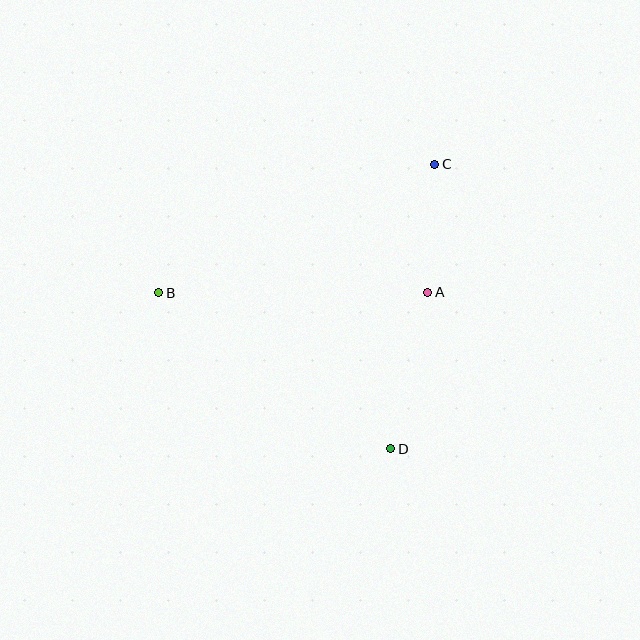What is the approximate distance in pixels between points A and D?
The distance between A and D is approximately 161 pixels.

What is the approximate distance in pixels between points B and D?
The distance between B and D is approximately 280 pixels.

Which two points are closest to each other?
Points A and C are closest to each other.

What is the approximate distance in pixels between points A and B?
The distance between A and B is approximately 269 pixels.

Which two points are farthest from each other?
Points B and C are farthest from each other.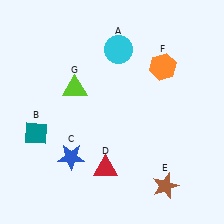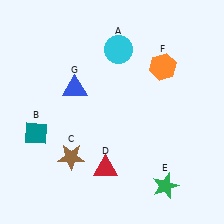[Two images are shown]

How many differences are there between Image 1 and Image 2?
There are 3 differences between the two images.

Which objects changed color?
C changed from blue to brown. E changed from brown to green. G changed from lime to blue.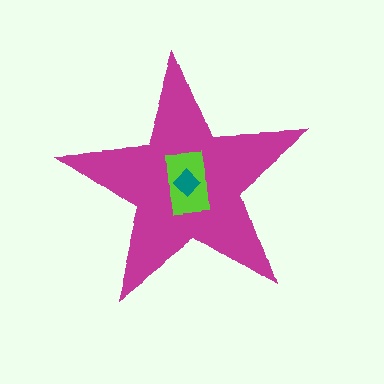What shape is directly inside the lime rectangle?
The teal diamond.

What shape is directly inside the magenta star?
The lime rectangle.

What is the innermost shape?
The teal diamond.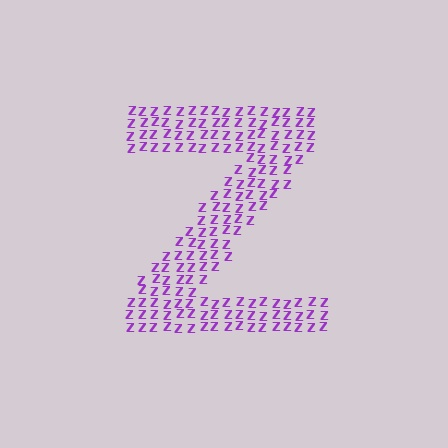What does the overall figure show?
The overall figure shows the letter Z.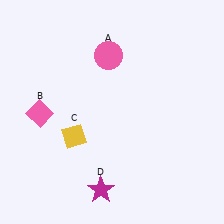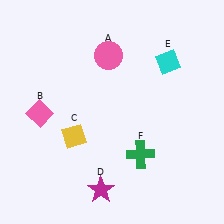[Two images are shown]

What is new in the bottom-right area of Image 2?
A green cross (F) was added in the bottom-right area of Image 2.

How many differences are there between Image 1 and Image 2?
There are 2 differences between the two images.